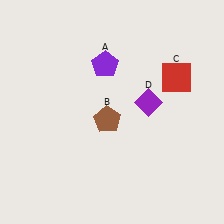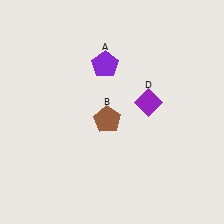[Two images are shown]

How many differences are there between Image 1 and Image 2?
There is 1 difference between the two images.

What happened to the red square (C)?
The red square (C) was removed in Image 2. It was in the top-right area of Image 1.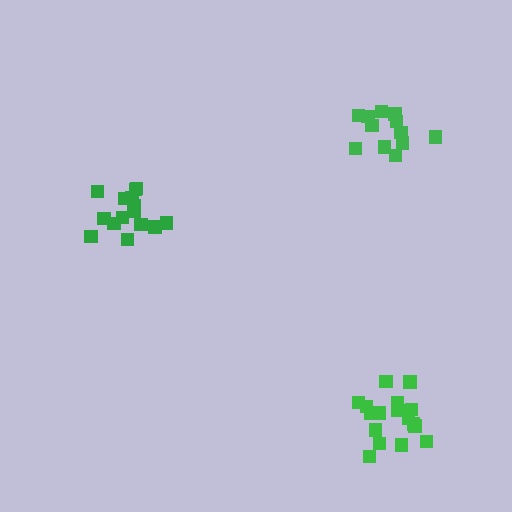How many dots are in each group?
Group 1: 12 dots, Group 2: 16 dots, Group 3: 17 dots (45 total).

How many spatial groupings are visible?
There are 3 spatial groupings.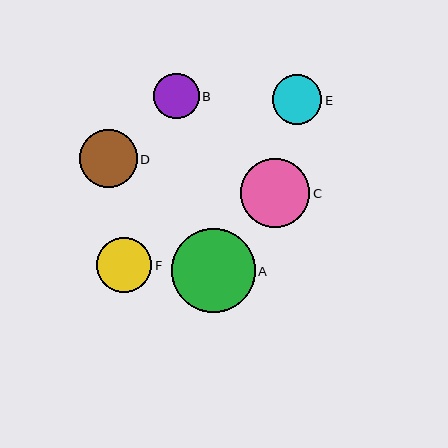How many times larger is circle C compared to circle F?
Circle C is approximately 1.3 times the size of circle F.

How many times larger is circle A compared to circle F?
Circle A is approximately 1.5 times the size of circle F.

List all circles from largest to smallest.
From largest to smallest: A, C, D, F, E, B.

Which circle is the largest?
Circle A is the largest with a size of approximately 84 pixels.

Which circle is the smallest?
Circle B is the smallest with a size of approximately 45 pixels.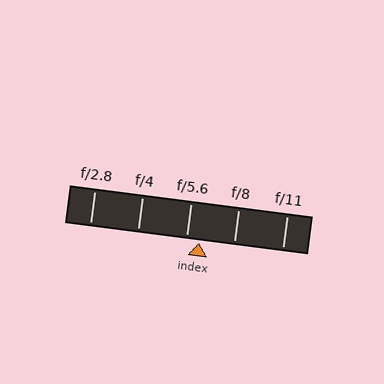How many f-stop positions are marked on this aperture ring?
There are 5 f-stop positions marked.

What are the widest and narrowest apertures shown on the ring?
The widest aperture shown is f/2.8 and the narrowest is f/11.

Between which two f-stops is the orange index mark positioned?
The index mark is between f/5.6 and f/8.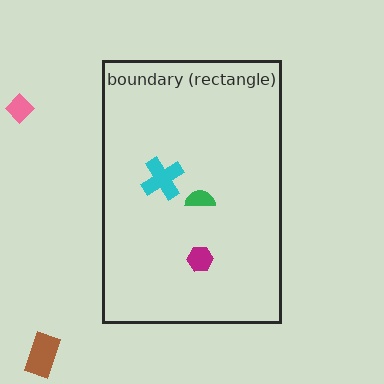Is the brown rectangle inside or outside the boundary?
Outside.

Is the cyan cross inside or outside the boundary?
Inside.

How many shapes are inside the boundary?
3 inside, 2 outside.